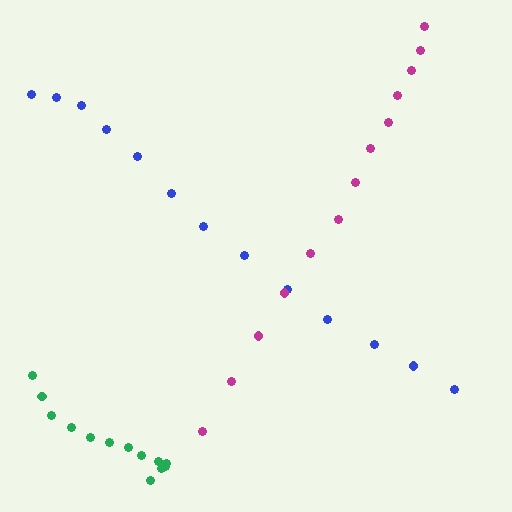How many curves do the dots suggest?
There are 3 distinct paths.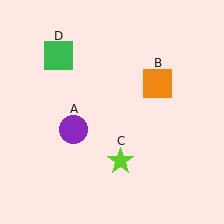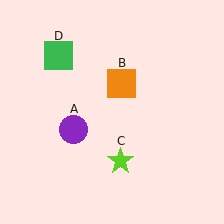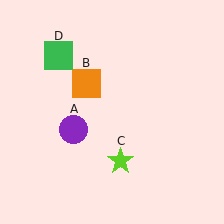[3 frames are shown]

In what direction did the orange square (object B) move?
The orange square (object B) moved left.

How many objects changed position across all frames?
1 object changed position: orange square (object B).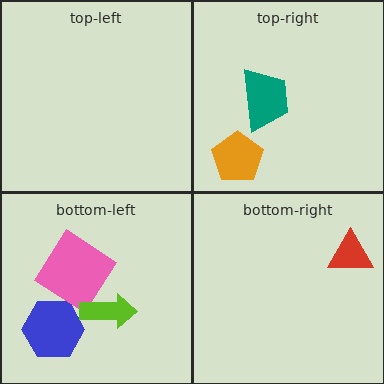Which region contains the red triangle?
The bottom-right region.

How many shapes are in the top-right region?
2.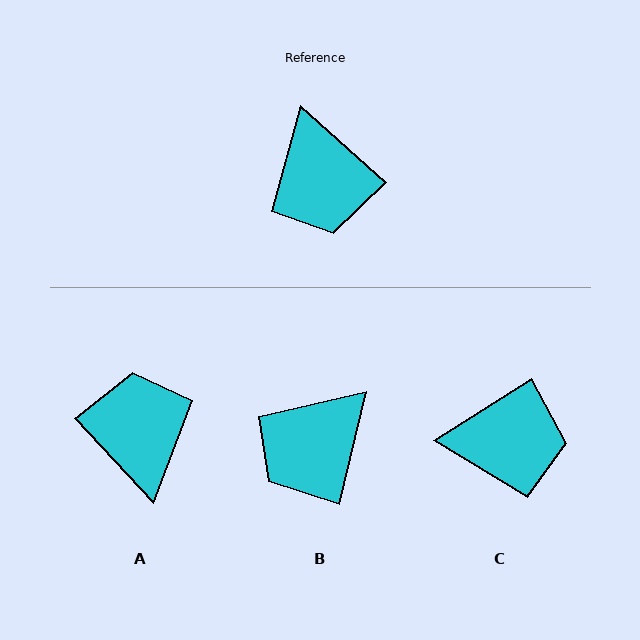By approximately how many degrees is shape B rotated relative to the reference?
Approximately 62 degrees clockwise.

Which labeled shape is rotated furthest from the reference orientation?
A, about 174 degrees away.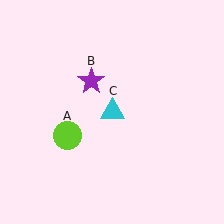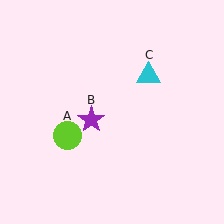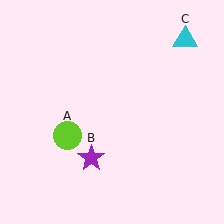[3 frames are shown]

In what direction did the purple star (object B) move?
The purple star (object B) moved down.